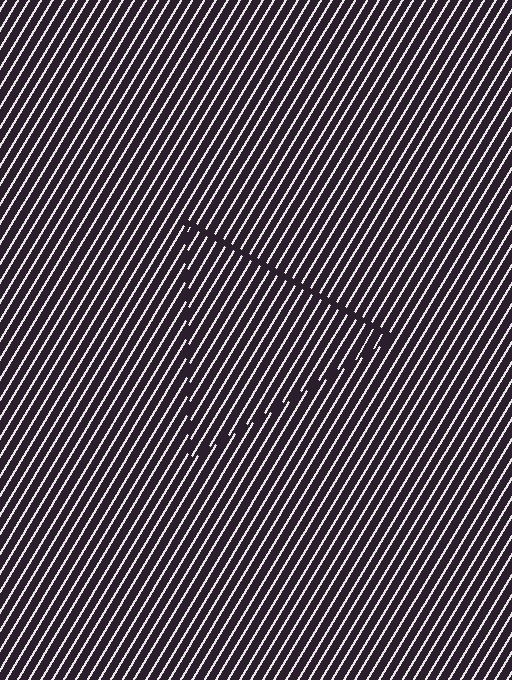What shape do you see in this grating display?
An illusory triangle. The interior of the shape contains the same grating, shifted by half a period — the contour is defined by the phase discontinuity where line-ends from the inner and outer gratings abut.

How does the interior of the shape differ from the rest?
The interior of the shape contains the same grating, shifted by half a period — the contour is defined by the phase discontinuity where line-ends from the inner and outer gratings abut.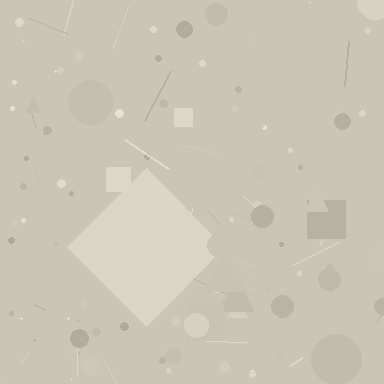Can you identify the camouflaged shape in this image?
The camouflaged shape is a diamond.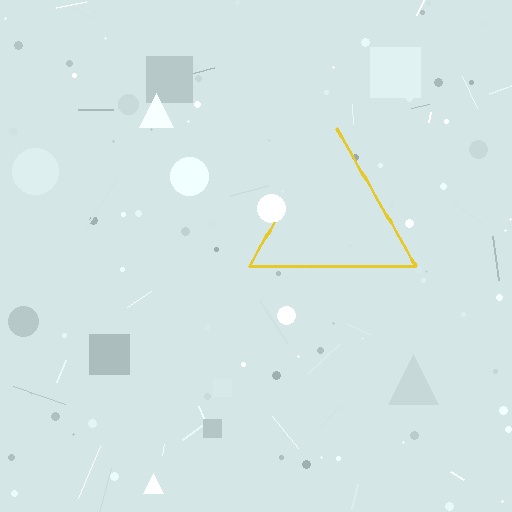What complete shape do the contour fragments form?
The contour fragments form a triangle.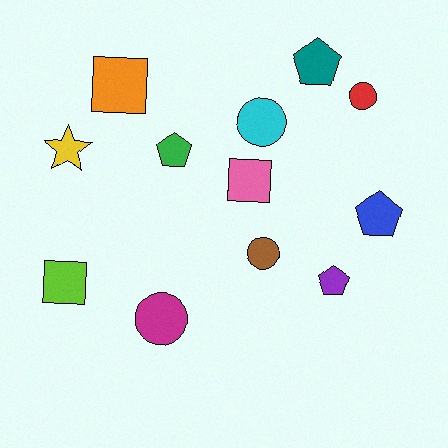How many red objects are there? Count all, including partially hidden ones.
There is 1 red object.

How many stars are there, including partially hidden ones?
There is 1 star.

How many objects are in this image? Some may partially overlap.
There are 12 objects.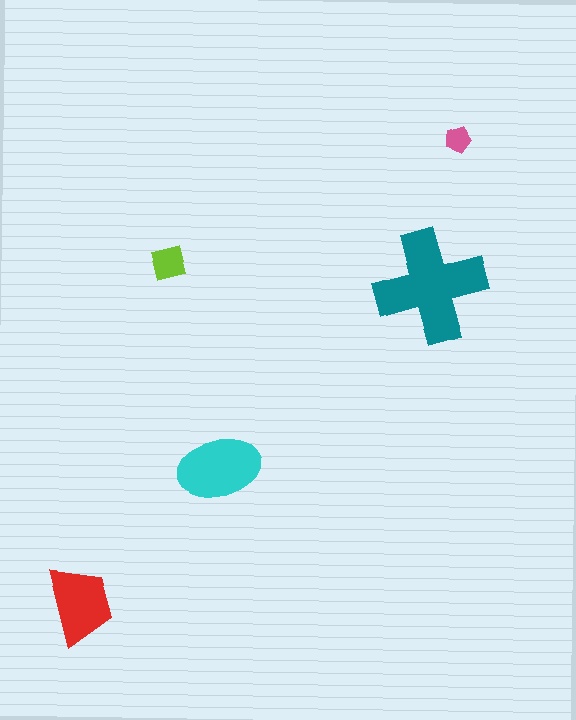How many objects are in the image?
There are 5 objects in the image.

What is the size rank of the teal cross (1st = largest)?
1st.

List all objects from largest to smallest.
The teal cross, the cyan ellipse, the red trapezoid, the lime square, the pink pentagon.